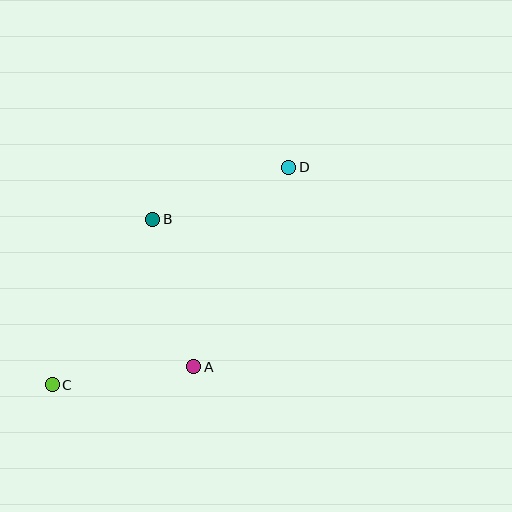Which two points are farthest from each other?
Points C and D are farthest from each other.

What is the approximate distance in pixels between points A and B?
The distance between A and B is approximately 153 pixels.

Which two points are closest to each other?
Points A and C are closest to each other.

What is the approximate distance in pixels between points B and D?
The distance between B and D is approximately 146 pixels.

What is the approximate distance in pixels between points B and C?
The distance between B and C is approximately 194 pixels.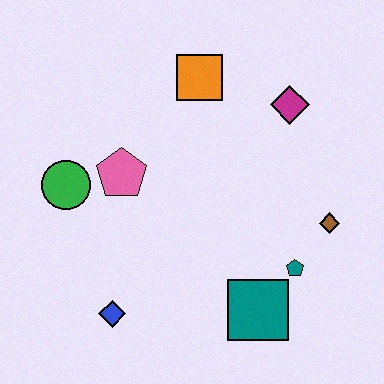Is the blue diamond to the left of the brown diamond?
Yes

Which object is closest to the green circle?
The pink pentagon is closest to the green circle.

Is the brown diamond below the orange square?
Yes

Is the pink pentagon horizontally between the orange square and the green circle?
Yes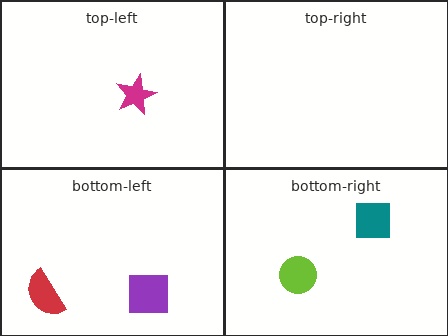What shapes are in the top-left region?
The magenta star.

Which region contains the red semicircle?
The bottom-left region.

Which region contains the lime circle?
The bottom-right region.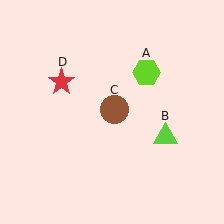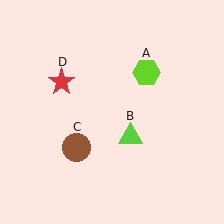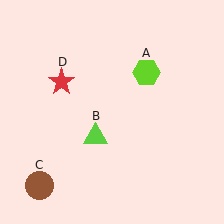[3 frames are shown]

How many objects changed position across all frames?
2 objects changed position: lime triangle (object B), brown circle (object C).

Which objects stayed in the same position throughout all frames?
Lime hexagon (object A) and red star (object D) remained stationary.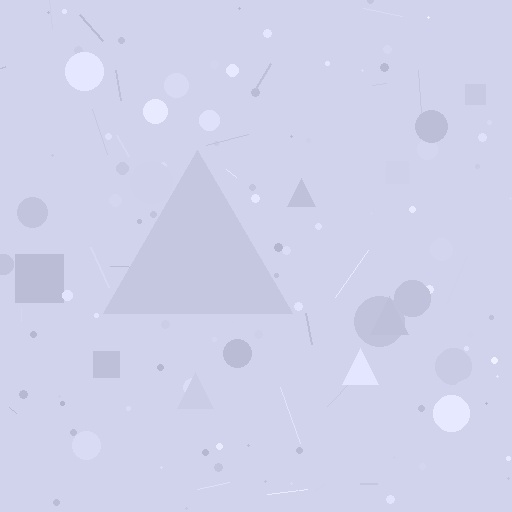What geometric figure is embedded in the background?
A triangle is embedded in the background.